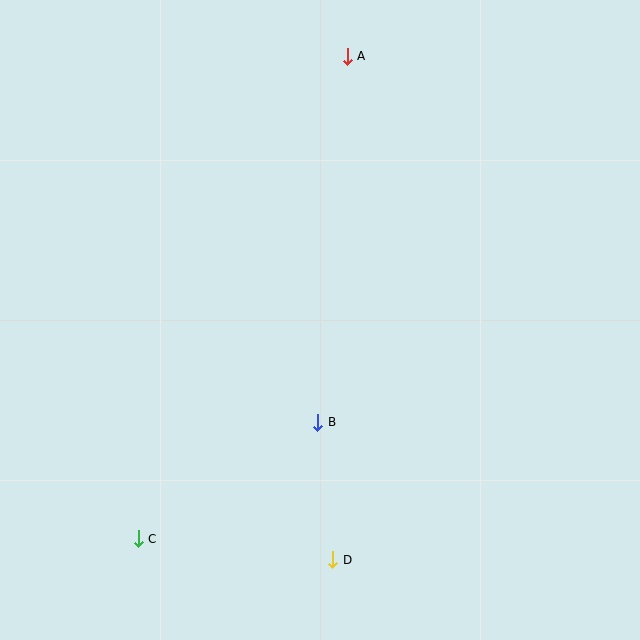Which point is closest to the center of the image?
Point B at (318, 422) is closest to the center.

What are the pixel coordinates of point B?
Point B is at (318, 422).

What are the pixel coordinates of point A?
Point A is at (347, 56).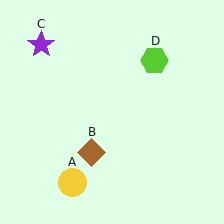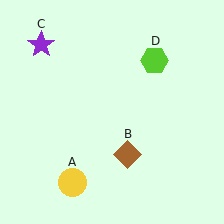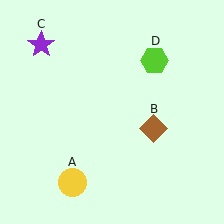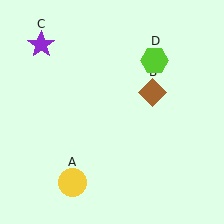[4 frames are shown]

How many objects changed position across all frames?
1 object changed position: brown diamond (object B).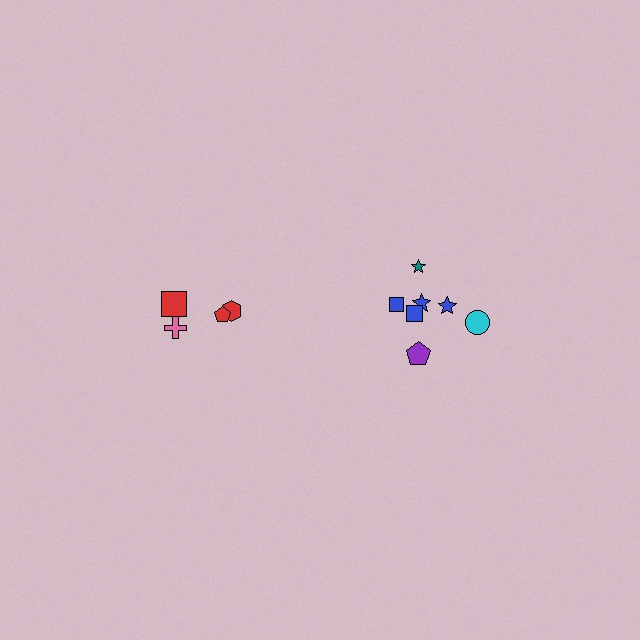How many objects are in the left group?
There are 4 objects.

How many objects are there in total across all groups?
There are 11 objects.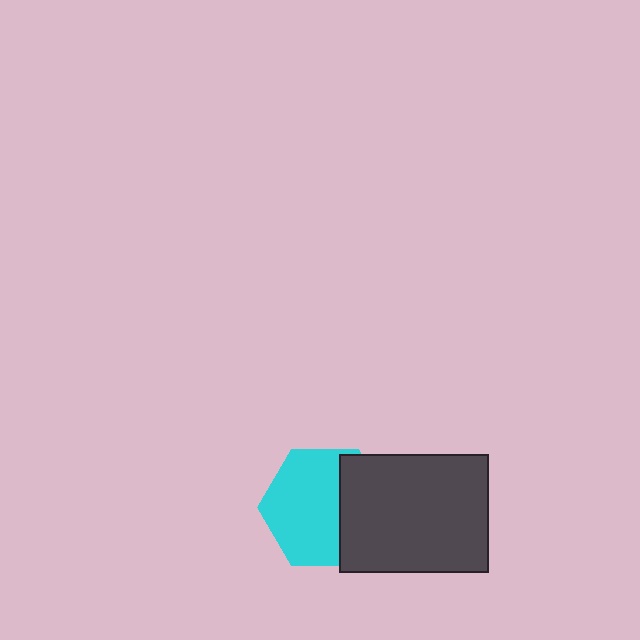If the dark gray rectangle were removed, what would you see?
You would see the complete cyan hexagon.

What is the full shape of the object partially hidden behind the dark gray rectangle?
The partially hidden object is a cyan hexagon.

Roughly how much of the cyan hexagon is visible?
Most of it is visible (roughly 65%).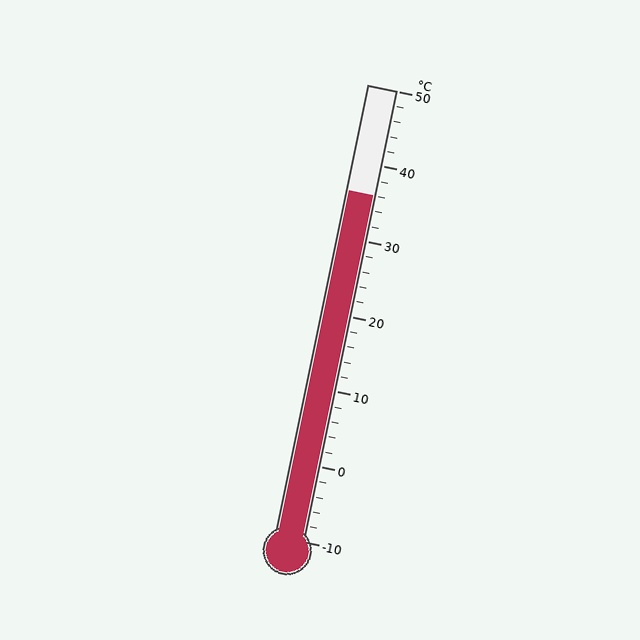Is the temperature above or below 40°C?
The temperature is below 40°C.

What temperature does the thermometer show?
The thermometer shows approximately 36°C.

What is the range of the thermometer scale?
The thermometer scale ranges from -10°C to 50°C.